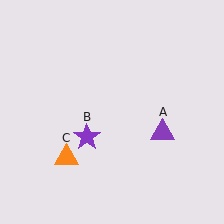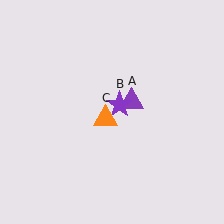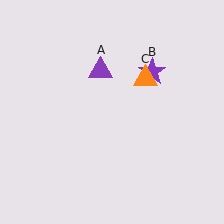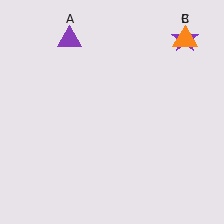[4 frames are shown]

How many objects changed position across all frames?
3 objects changed position: purple triangle (object A), purple star (object B), orange triangle (object C).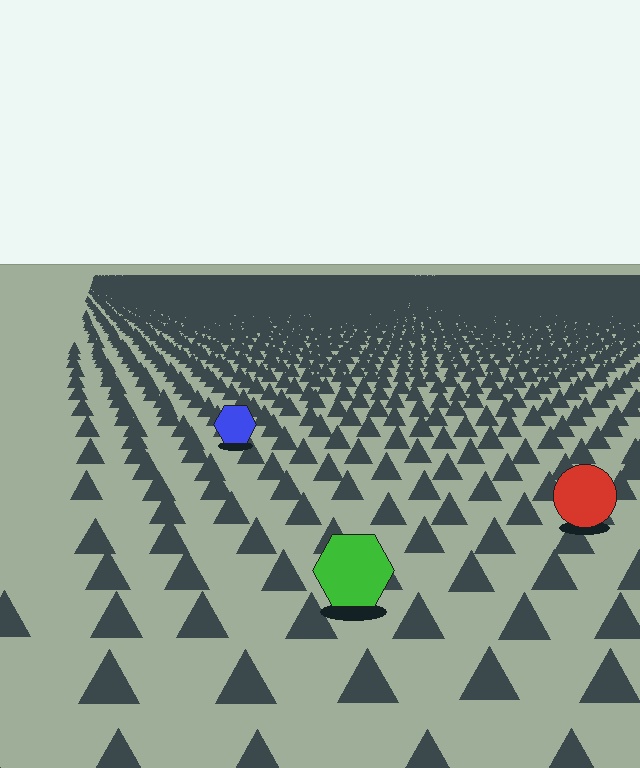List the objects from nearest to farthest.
From nearest to farthest: the green hexagon, the red circle, the blue hexagon.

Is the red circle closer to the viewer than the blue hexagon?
Yes. The red circle is closer — you can tell from the texture gradient: the ground texture is coarser near it.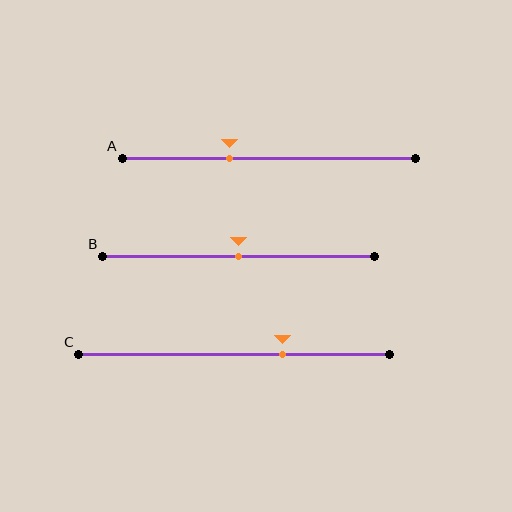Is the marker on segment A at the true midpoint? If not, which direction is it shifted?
No, the marker on segment A is shifted to the left by about 13% of the segment length.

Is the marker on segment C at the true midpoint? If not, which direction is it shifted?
No, the marker on segment C is shifted to the right by about 16% of the segment length.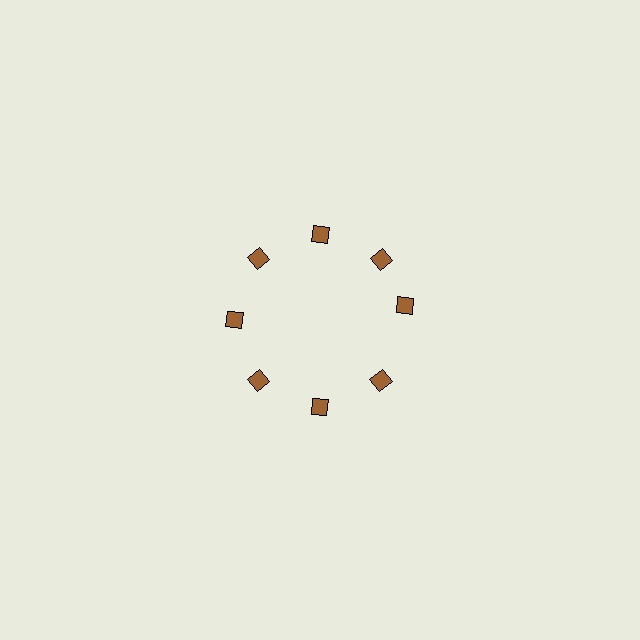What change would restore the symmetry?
The symmetry would be restored by rotating it back into even spacing with its neighbors so that all 8 diamonds sit at equal angles and equal distance from the center.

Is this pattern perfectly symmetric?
No. The 8 brown diamonds are arranged in a ring, but one element near the 3 o'clock position is rotated out of alignment along the ring, breaking the 8-fold rotational symmetry.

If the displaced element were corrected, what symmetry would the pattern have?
It would have 8-fold rotational symmetry — the pattern would map onto itself every 45 degrees.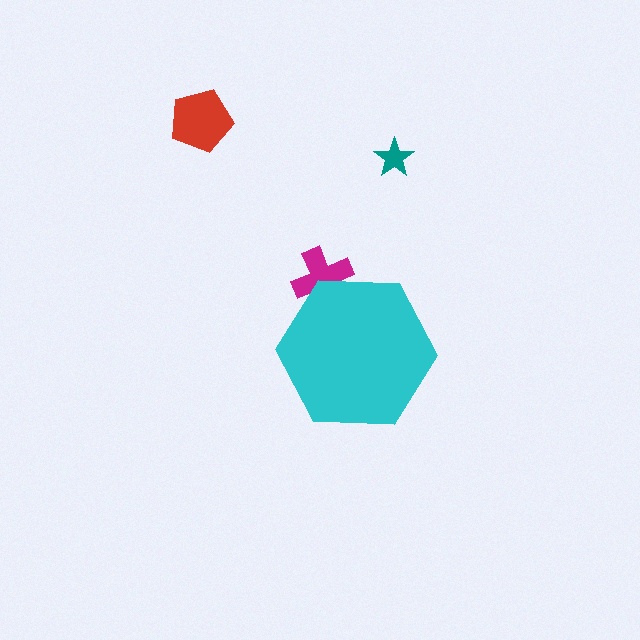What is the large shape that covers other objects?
A cyan hexagon.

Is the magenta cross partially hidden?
Yes, the magenta cross is partially hidden behind the cyan hexagon.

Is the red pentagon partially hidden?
No, the red pentagon is fully visible.